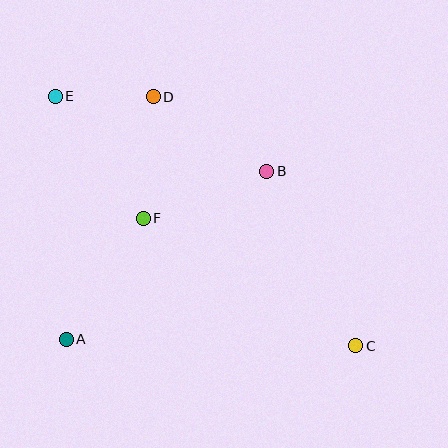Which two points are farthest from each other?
Points C and E are farthest from each other.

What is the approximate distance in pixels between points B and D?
The distance between B and D is approximately 136 pixels.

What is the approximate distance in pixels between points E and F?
The distance between E and F is approximately 150 pixels.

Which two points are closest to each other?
Points D and E are closest to each other.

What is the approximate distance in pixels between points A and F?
The distance between A and F is approximately 144 pixels.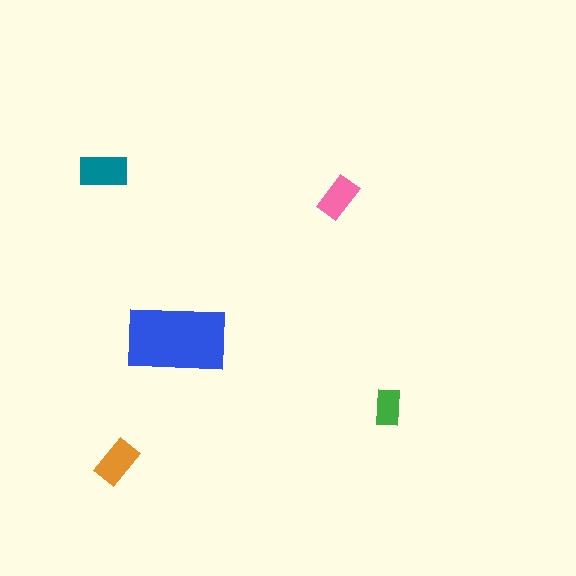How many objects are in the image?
There are 5 objects in the image.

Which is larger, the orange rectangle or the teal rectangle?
The teal one.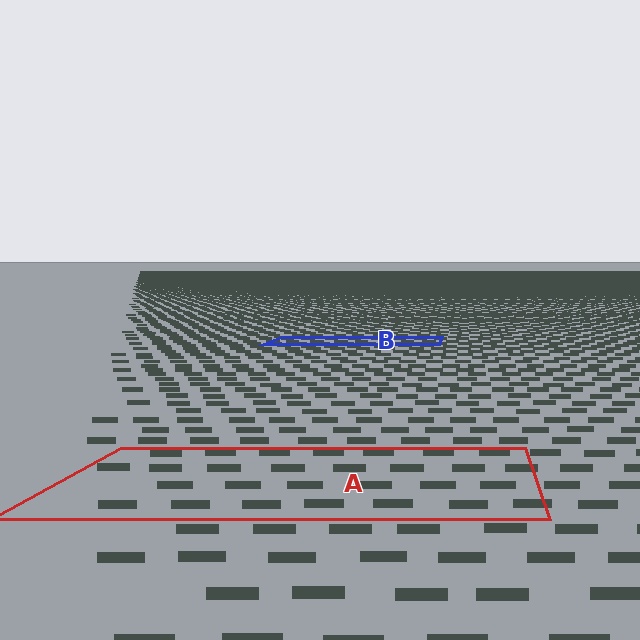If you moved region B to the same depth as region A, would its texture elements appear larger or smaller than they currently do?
They would appear larger. At a closer depth, the same texture elements are projected at a bigger on-screen size.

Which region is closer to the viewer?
Region A is closer. The texture elements there are larger and more spread out.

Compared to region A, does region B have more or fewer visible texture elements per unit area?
Region B has more texture elements per unit area — they are packed more densely because it is farther away.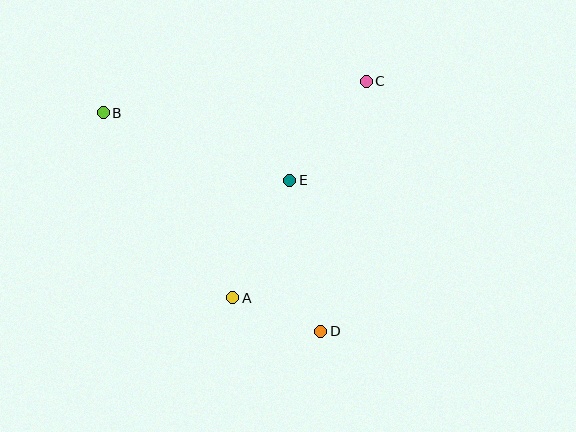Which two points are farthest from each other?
Points B and D are farthest from each other.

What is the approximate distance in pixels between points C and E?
The distance between C and E is approximately 125 pixels.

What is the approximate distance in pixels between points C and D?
The distance between C and D is approximately 254 pixels.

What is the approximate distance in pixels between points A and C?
The distance between A and C is approximately 254 pixels.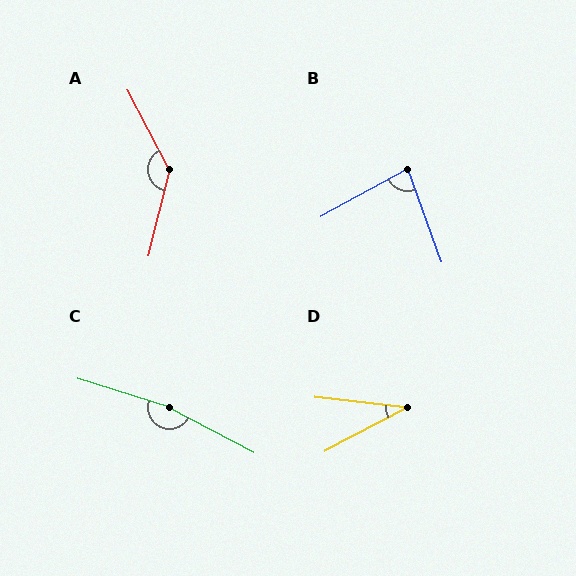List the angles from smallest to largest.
D (34°), B (81°), A (138°), C (170°).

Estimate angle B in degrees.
Approximately 81 degrees.